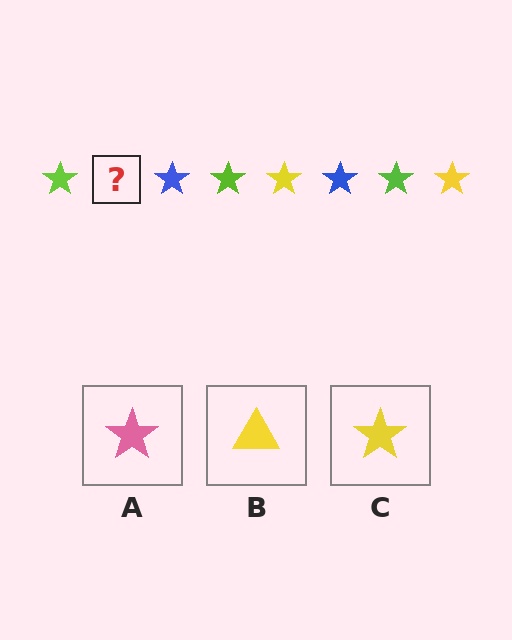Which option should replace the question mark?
Option C.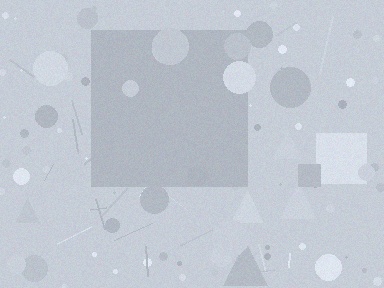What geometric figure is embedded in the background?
A square is embedded in the background.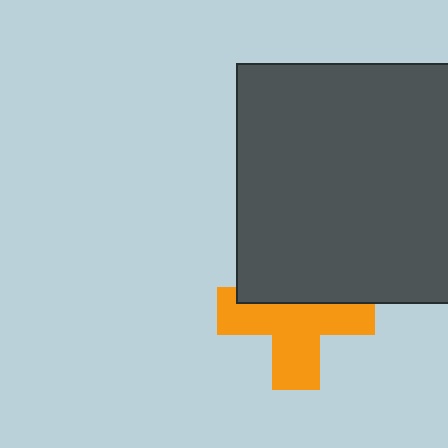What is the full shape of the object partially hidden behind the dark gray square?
The partially hidden object is an orange cross.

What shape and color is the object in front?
The object in front is a dark gray square.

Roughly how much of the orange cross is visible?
About half of it is visible (roughly 62%).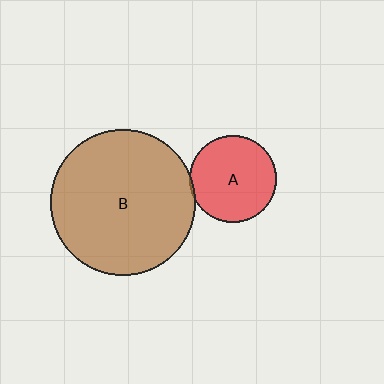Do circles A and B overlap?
Yes.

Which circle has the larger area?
Circle B (brown).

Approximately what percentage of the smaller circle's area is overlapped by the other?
Approximately 5%.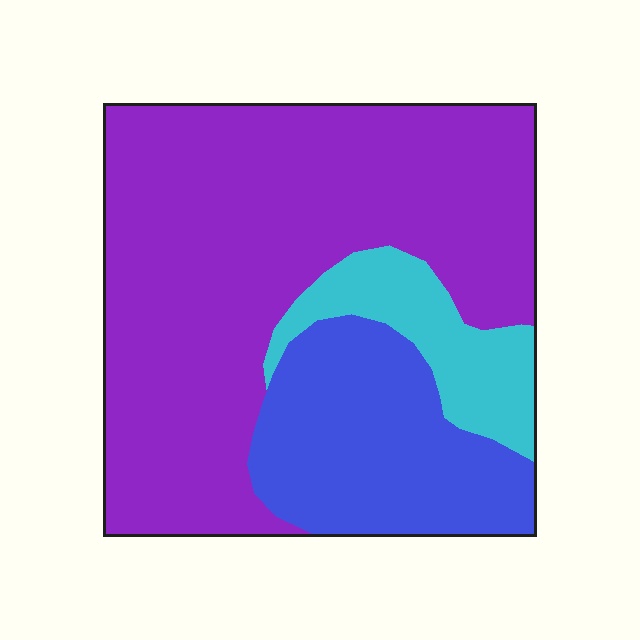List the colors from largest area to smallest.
From largest to smallest: purple, blue, cyan.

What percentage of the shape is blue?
Blue takes up less than a quarter of the shape.